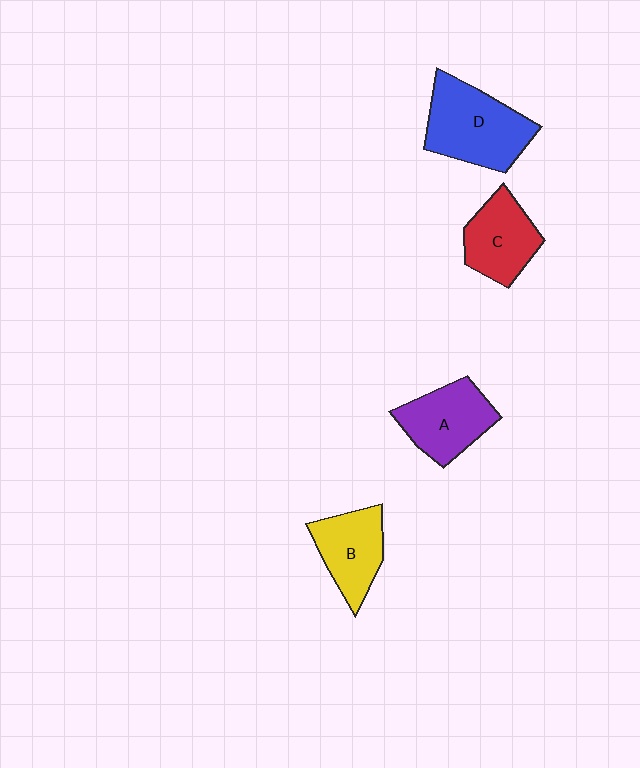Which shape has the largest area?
Shape D (blue).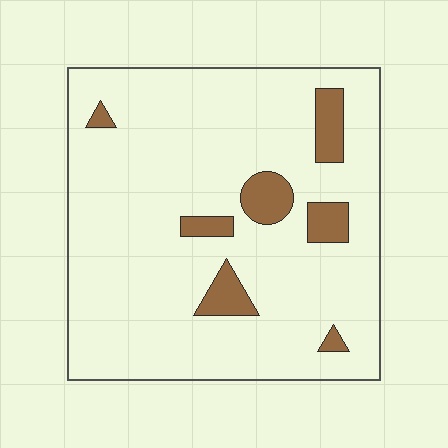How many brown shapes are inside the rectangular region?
7.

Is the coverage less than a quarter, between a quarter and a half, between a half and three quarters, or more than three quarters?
Less than a quarter.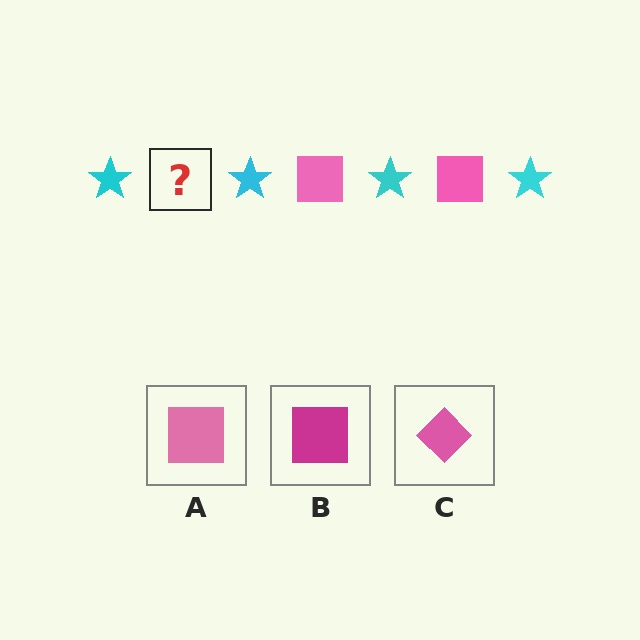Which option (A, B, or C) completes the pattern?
A.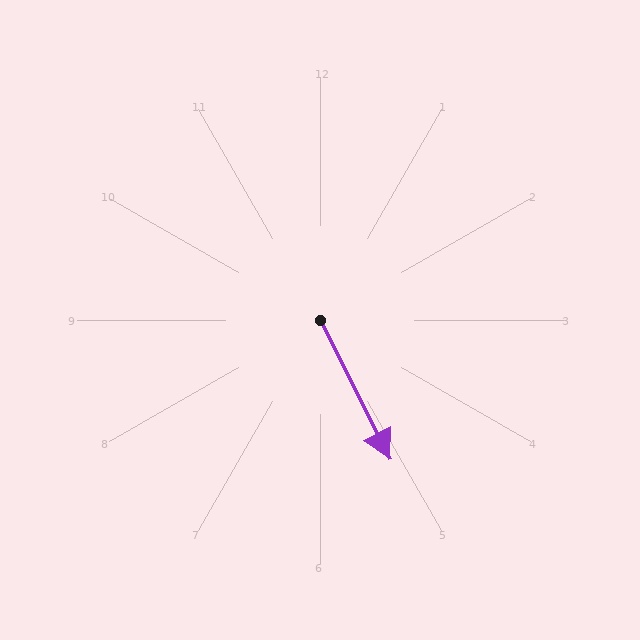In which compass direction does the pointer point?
Southeast.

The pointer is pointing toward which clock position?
Roughly 5 o'clock.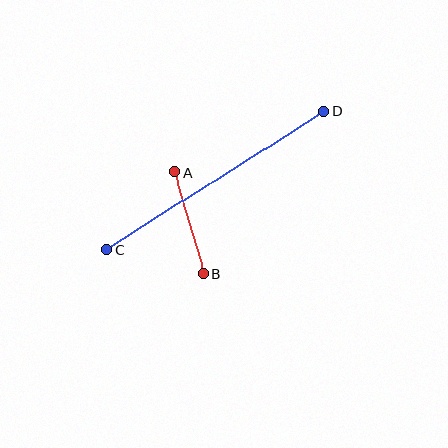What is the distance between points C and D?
The distance is approximately 258 pixels.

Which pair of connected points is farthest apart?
Points C and D are farthest apart.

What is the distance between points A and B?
The distance is approximately 105 pixels.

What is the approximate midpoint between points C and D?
The midpoint is at approximately (215, 180) pixels.